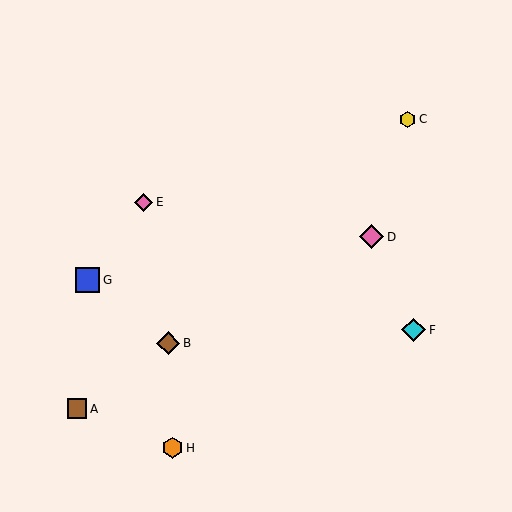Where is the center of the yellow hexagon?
The center of the yellow hexagon is at (407, 119).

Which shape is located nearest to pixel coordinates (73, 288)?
The blue square (labeled G) at (87, 280) is nearest to that location.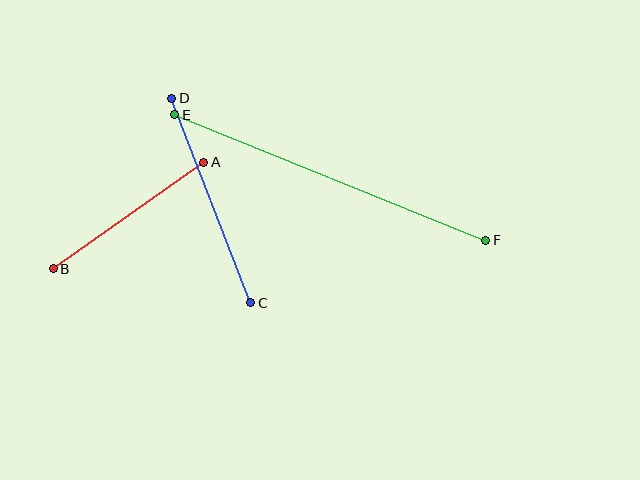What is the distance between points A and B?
The distance is approximately 185 pixels.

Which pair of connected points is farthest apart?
Points E and F are farthest apart.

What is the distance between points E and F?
The distance is approximately 336 pixels.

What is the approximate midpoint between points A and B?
The midpoint is at approximately (129, 216) pixels.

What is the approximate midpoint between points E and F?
The midpoint is at approximately (330, 178) pixels.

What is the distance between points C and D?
The distance is approximately 219 pixels.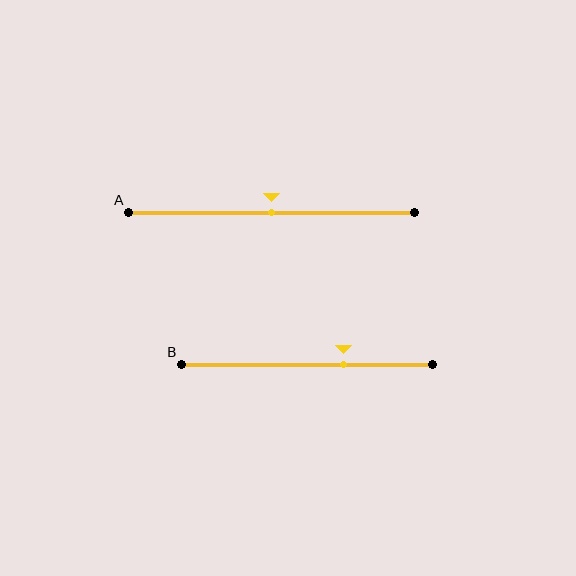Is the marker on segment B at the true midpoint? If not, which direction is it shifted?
No, the marker on segment B is shifted to the right by about 14% of the segment length.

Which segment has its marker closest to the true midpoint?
Segment A has its marker closest to the true midpoint.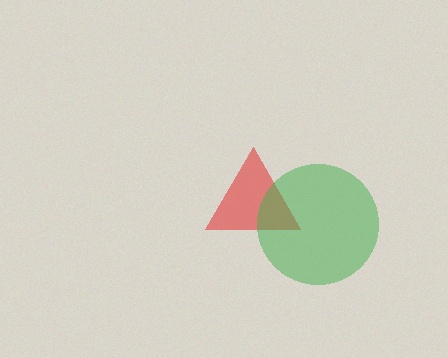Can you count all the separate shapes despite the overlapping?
Yes, there are 2 separate shapes.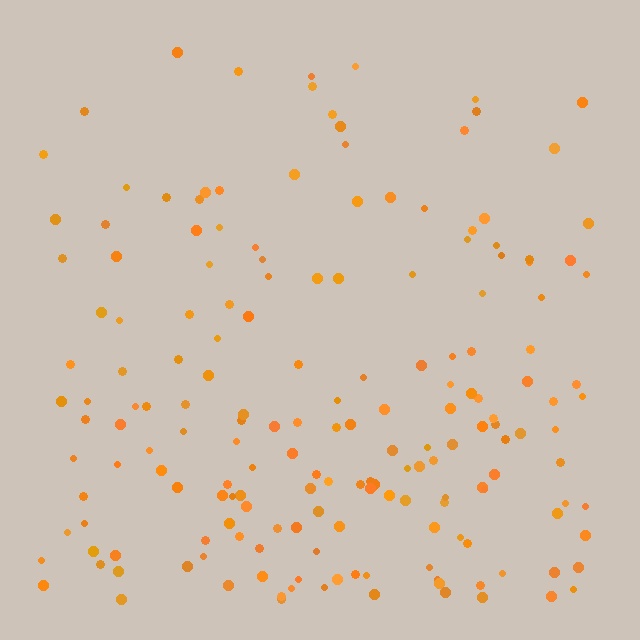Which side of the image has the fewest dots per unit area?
The top.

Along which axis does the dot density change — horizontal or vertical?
Vertical.